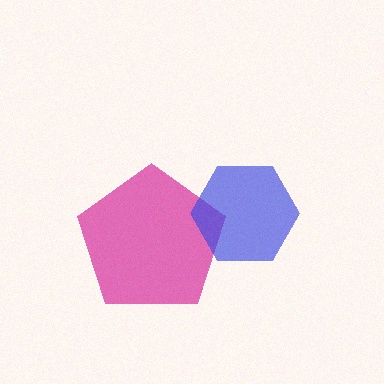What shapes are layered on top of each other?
The layered shapes are: a magenta pentagon, a blue hexagon.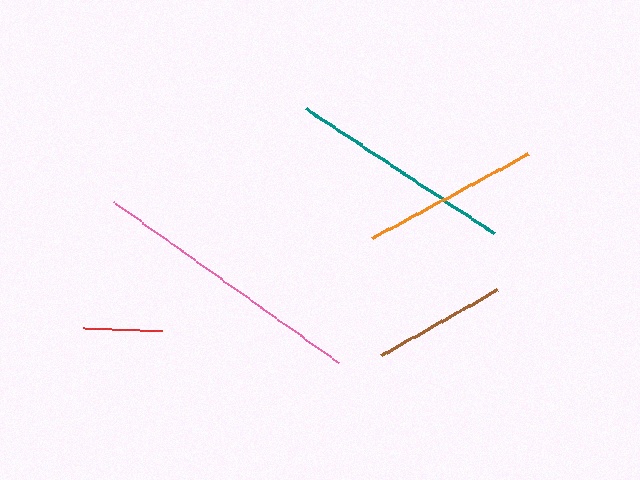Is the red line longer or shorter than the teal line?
The teal line is longer than the red line.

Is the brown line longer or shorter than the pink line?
The pink line is longer than the brown line.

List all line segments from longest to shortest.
From longest to shortest: pink, teal, orange, brown, red.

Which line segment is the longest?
The pink line is the longest at approximately 276 pixels.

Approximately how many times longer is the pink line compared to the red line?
The pink line is approximately 3.5 times the length of the red line.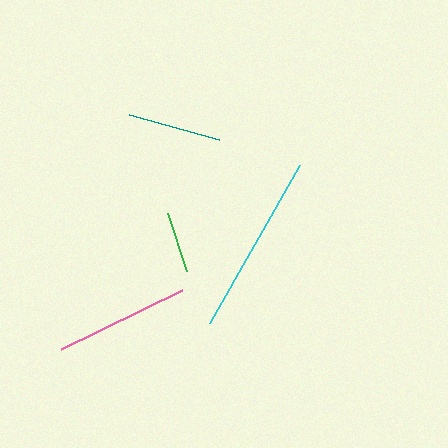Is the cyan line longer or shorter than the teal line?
The cyan line is longer than the teal line.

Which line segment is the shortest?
The green line is the shortest at approximately 61 pixels.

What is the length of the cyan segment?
The cyan segment is approximately 181 pixels long.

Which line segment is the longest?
The cyan line is the longest at approximately 181 pixels.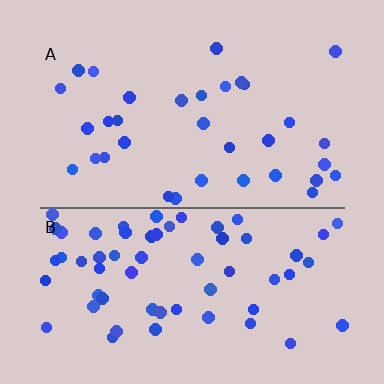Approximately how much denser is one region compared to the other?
Approximately 1.9× — region B over region A.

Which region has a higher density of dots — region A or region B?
B (the bottom).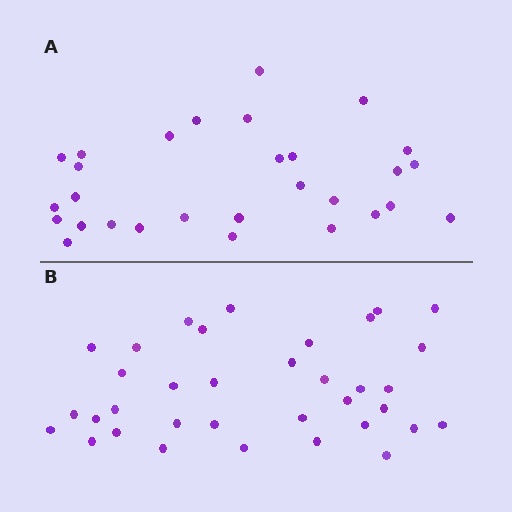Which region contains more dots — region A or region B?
Region B (the bottom region) has more dots.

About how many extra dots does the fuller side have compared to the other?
Region B has about 6 more dots than region A.